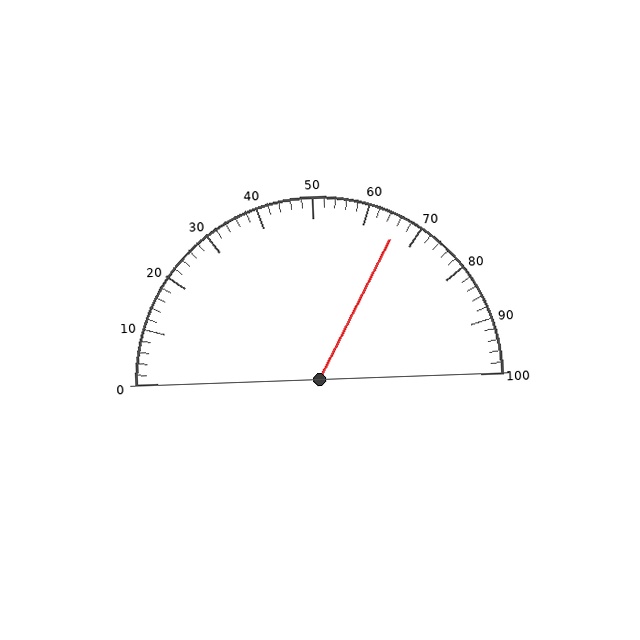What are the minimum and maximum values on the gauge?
The gauge ranges from 0 to 100.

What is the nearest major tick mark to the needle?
The nearest major tick mark is 70.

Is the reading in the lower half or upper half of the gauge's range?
The reading is in the upper half of the range (0 to 100).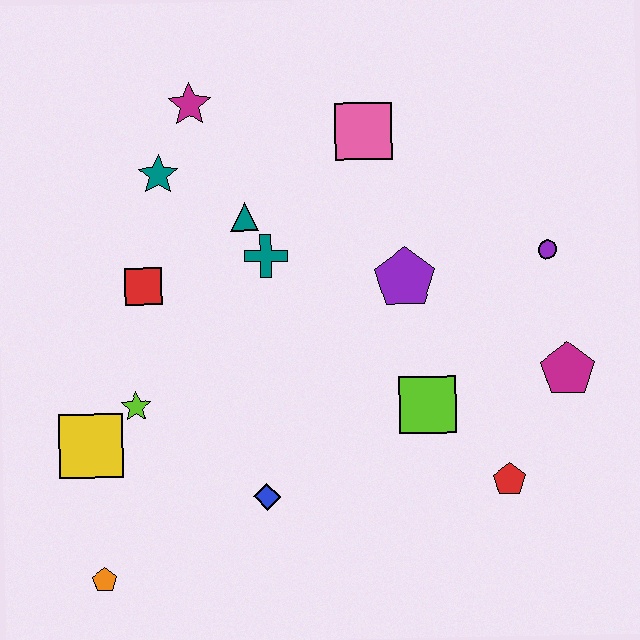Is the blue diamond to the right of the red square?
Yes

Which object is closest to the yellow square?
The lime star is closest to the yellow square.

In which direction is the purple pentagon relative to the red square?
The purple pentagon is to the right of the red square.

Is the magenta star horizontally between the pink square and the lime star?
Yes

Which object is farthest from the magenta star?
The red pentagon is farthest from the magenta star.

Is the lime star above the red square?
No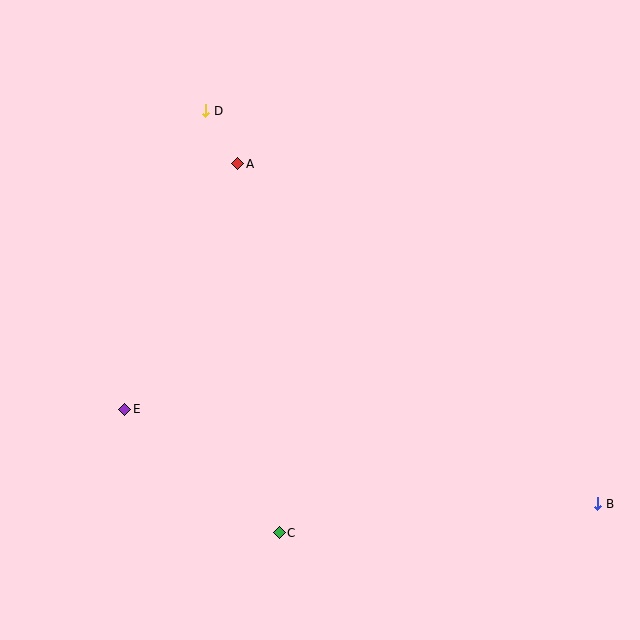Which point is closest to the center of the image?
Point A at (238, 164) is closest to the center.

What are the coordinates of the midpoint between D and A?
The midpoint between D and A is at (222, 137).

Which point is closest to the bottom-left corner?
Point E is closest to the bottom-left corner.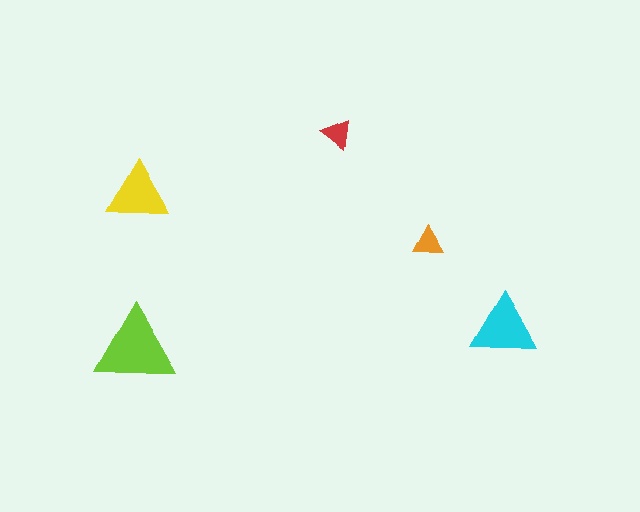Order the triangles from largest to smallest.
the lime one, the cyan one, the yellow one, the orange one, the red one.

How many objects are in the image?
There are 5 objects in the image.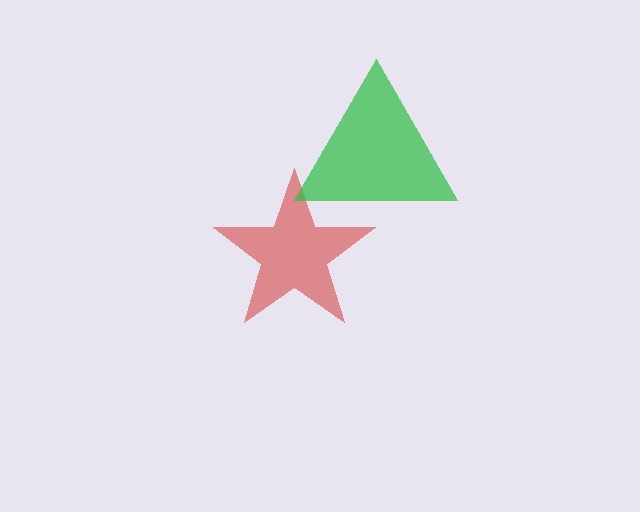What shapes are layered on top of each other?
The layered shapes are: a red star, a green triangle.